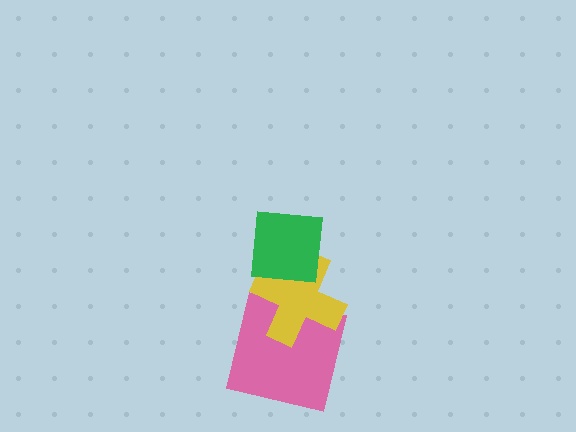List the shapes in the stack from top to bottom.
From top to bottom: the green square, the yellow cross, the pink square.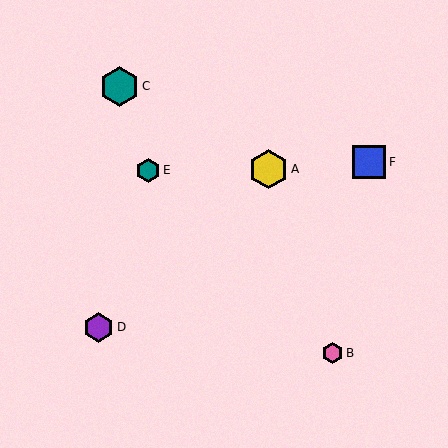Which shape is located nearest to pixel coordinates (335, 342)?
The pink hexagon (labeled B) at (332, 353) is nearest to that location.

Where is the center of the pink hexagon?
The center of the pink hexagon is at (332, 353).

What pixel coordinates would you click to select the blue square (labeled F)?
Click at (369, 162) to select the blue square F.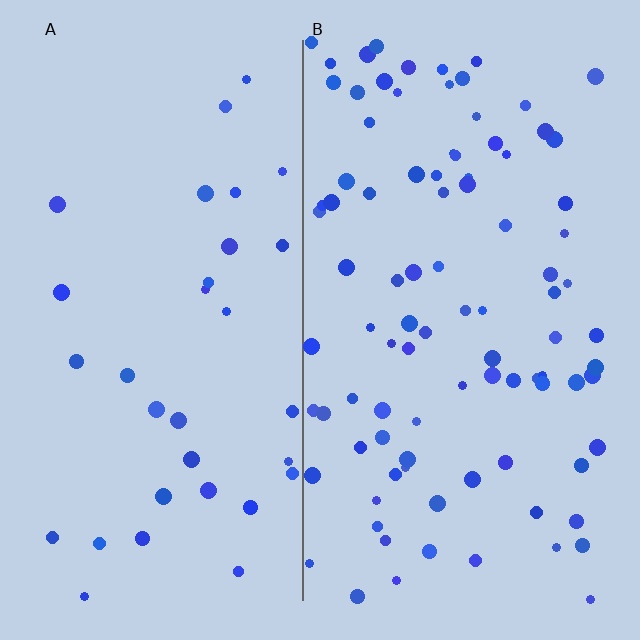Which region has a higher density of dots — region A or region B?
B (the right).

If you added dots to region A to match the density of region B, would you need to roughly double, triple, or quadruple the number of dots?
Approximately triple.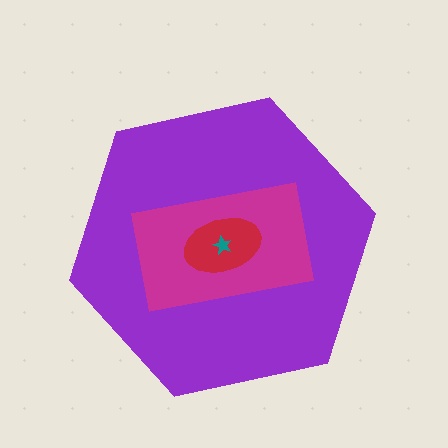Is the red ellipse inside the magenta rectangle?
Yes.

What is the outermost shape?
The purple hexagon.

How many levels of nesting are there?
4.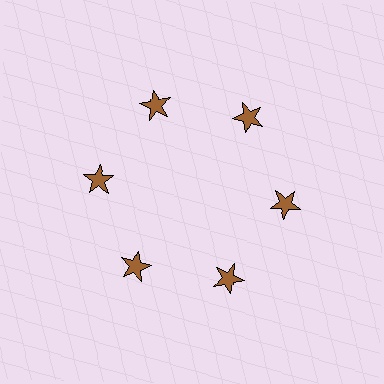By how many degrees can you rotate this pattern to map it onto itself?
The pattern maps onto itself every 60 degrees of rotation.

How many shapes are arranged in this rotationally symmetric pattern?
There are 6 shapes, arranged in 6 groups of 1.